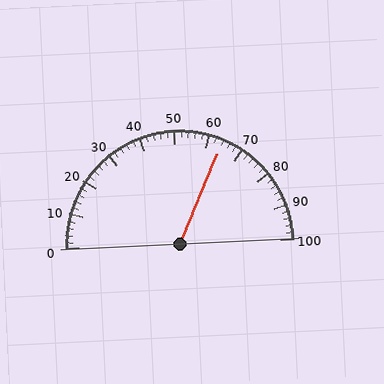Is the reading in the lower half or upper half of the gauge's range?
The reading is in the upper half of the range (0 to 100).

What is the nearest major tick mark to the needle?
The nearest major tick mark is 60.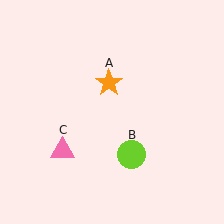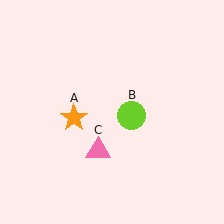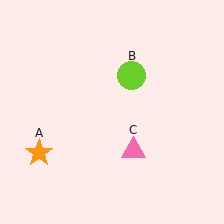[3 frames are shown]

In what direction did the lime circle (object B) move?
The lime circle (object B) moved up.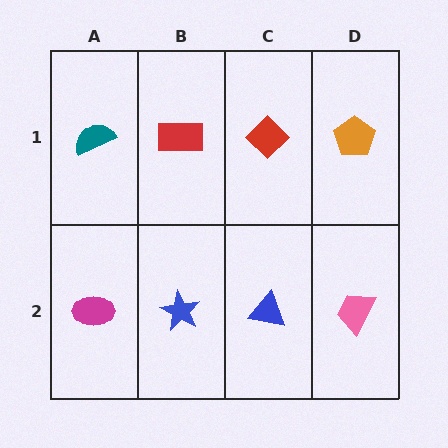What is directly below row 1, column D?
A pink trapezoid.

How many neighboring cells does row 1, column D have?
2.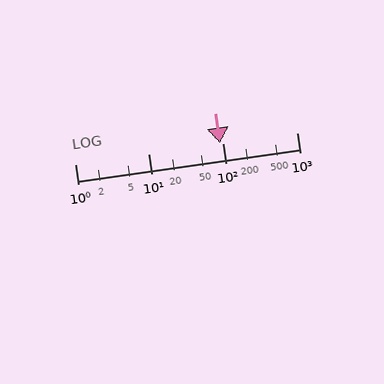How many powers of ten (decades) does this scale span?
The scale spans 3 decades, from 1 to 1000.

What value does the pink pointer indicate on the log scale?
The pointer indicates approximately 92.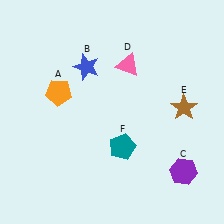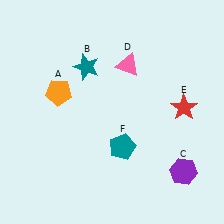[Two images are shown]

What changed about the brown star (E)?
In Image 1, E is brown. In Image 2, it changed to red.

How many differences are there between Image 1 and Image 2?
There are 2 differences between the two images.